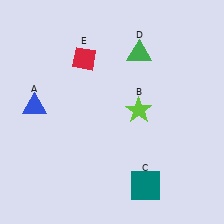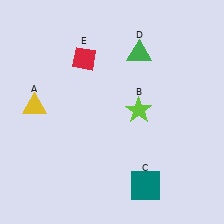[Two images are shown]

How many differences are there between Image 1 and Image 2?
There is 1 difference between the two images.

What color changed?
The triangle (A) changed from blue in Image 1 to yellow in Image 2.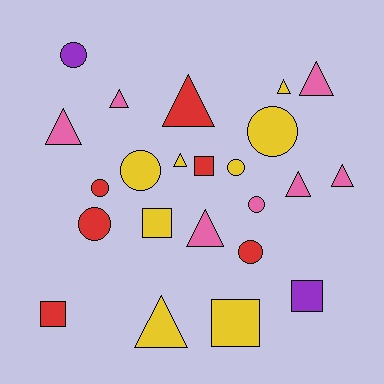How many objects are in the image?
There are 23 objects.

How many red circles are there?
There are 3 red circles.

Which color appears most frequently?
Yellow, with 8 objects.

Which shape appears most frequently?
Triangle, with 10 objects.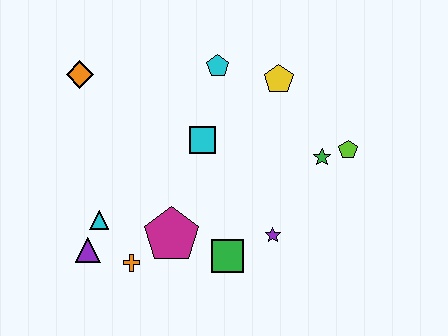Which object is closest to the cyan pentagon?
The yellow pentagon is closest to the cyan pentagon.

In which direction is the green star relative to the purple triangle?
The green star is to the right of the purple triangle.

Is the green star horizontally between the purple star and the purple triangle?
No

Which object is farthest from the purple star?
The orange diamond is farthest from the purple star.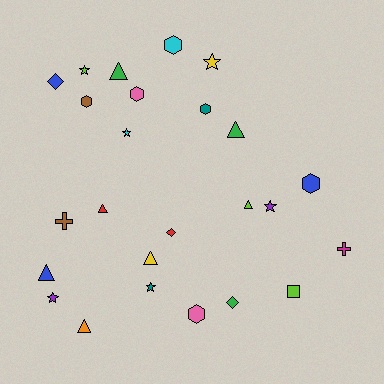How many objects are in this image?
There are 25 objects.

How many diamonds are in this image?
There are 3 diamonds.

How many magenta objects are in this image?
There is 1 magenta object.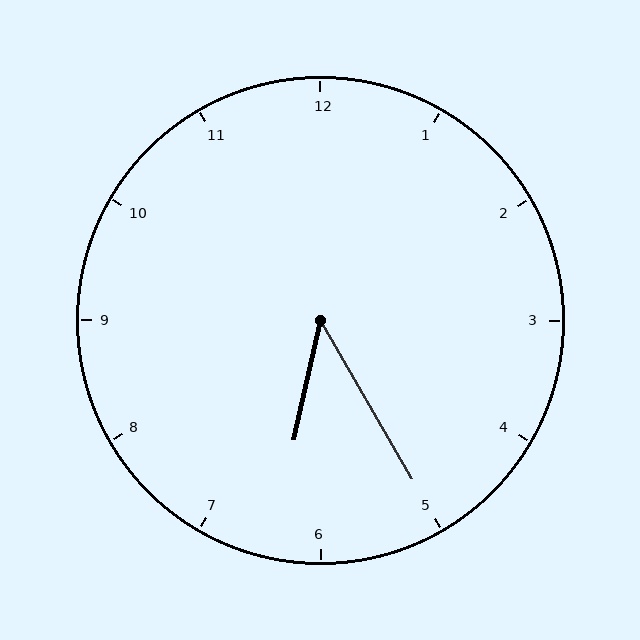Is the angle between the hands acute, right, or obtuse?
It is acute.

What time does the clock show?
6:25.